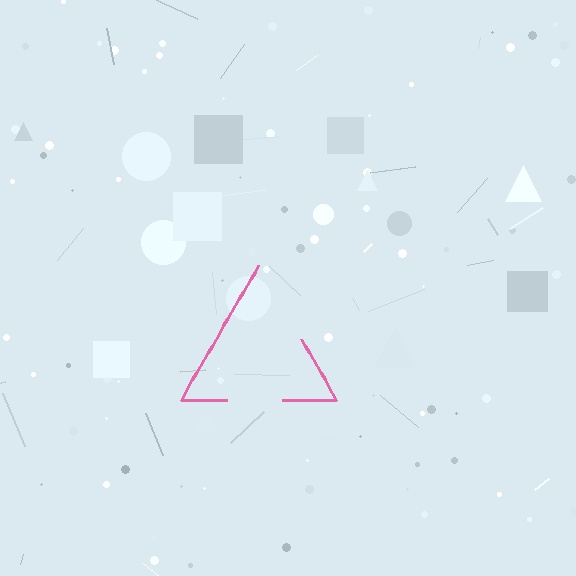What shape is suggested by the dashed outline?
The dashed outline suggests a triangle.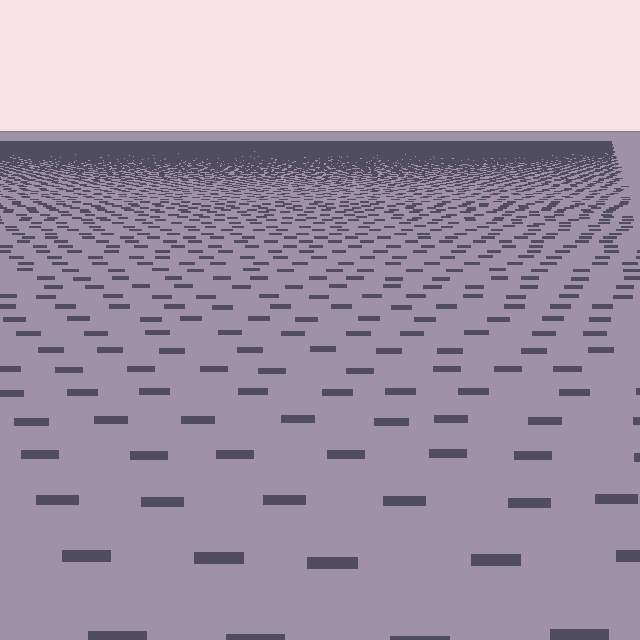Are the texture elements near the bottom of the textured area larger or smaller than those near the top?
Larger. Near the bottom, elements are closer to the viewer and appear at a bigger on-screen size.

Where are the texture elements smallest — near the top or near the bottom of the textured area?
Near the top.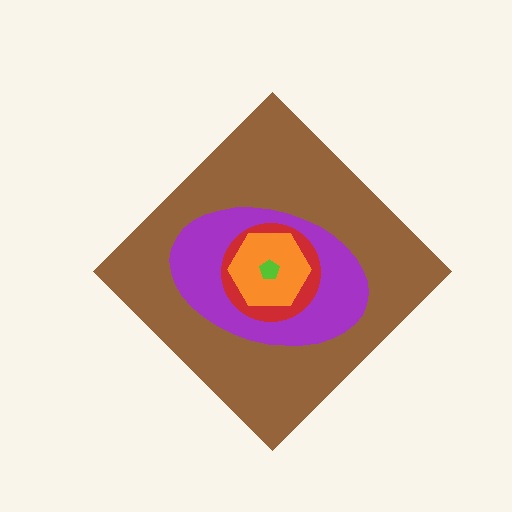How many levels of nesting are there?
5.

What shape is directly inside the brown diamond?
The purple ellipse.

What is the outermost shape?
The brown diamond.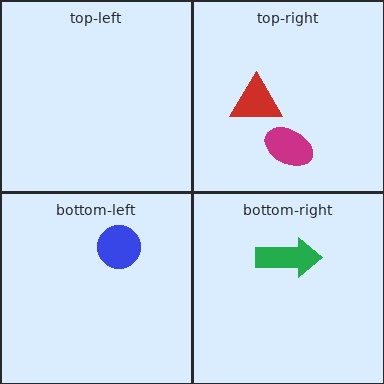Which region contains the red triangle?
The top-right region.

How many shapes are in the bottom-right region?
1.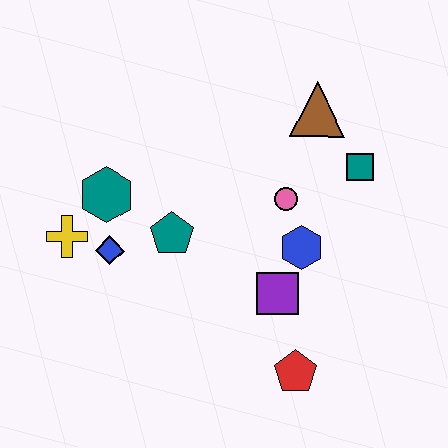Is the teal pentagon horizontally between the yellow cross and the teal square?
Yes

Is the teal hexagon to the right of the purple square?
No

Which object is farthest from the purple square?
The yellow cross is farthest from the purple square.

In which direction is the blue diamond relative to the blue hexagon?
The blue diamond is to the left of the blue hexagon.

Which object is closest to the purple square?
The blue hexagon is closest to the purple square.